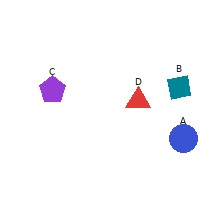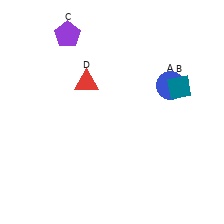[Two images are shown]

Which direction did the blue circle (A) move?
The blue circle (A) moved up.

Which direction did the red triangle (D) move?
The red triangle (D) moved left.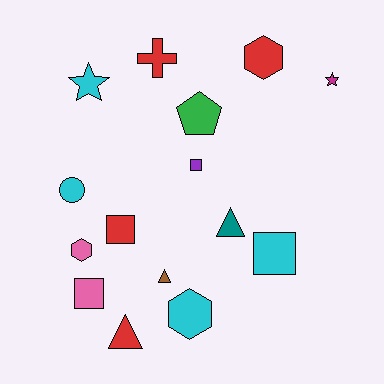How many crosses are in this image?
There is 1 cross.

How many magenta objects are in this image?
There is 1 magenta object.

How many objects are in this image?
There are 15 objects.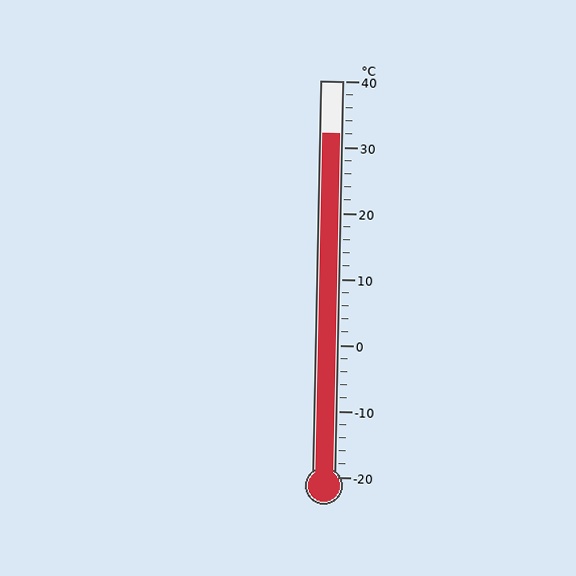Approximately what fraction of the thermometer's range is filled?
The thermometer is filled to approximately 85% of its range.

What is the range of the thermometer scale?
The thermometer scale ranges from -20°C to 40°C.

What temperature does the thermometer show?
The thermometer shows approximately 32°C.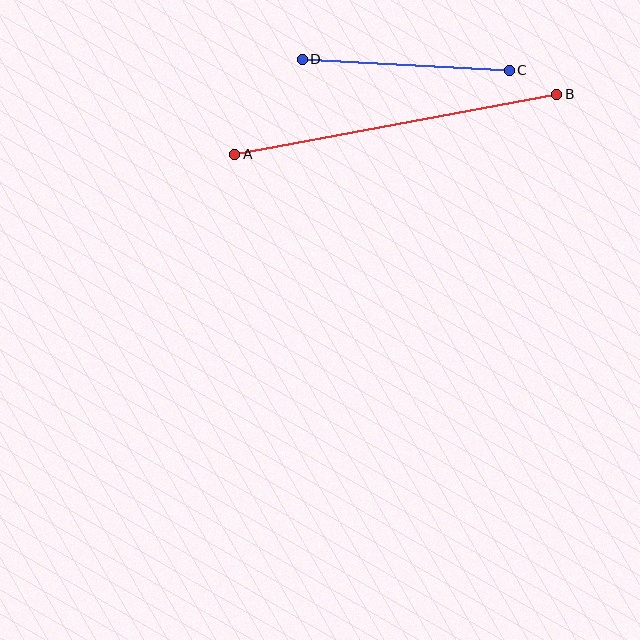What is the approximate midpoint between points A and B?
The midpoint is at approximately (396, 124) pixels.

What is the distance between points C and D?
The distance is approximately 207 pixels.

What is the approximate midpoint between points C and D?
The midpoint is at approximately (406, 65) pixels.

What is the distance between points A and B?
The distance is approximately 328 pixels.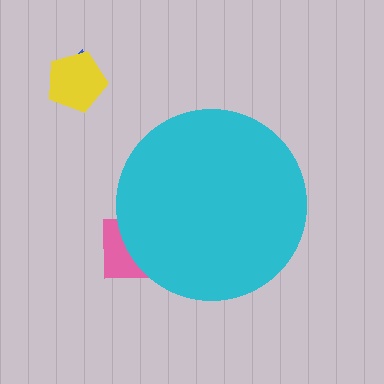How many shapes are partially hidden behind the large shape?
1 shape is partially hidden.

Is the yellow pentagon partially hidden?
No, the yellow pentagon is fully visible.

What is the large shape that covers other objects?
A cyan circle.